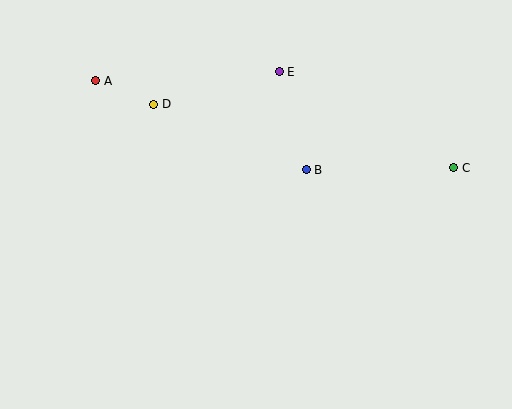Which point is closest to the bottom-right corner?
Point C is closest to the bottom-right corner.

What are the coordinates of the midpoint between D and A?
The midpoint between D and A is at (125, 92).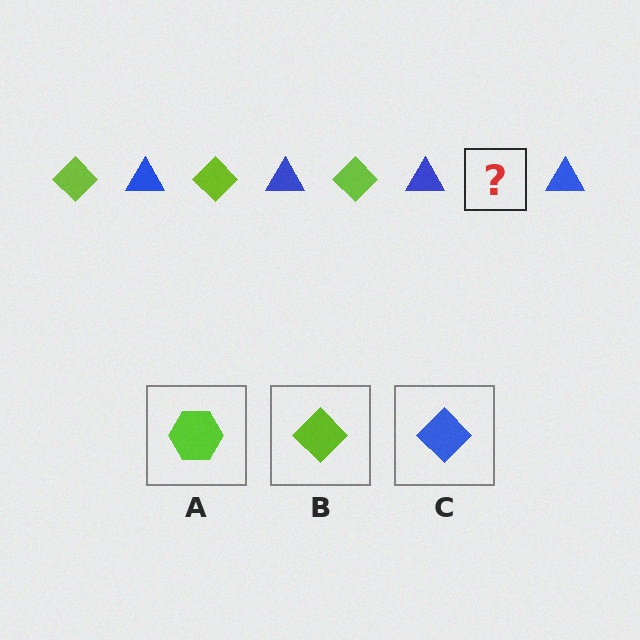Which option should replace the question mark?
Option B.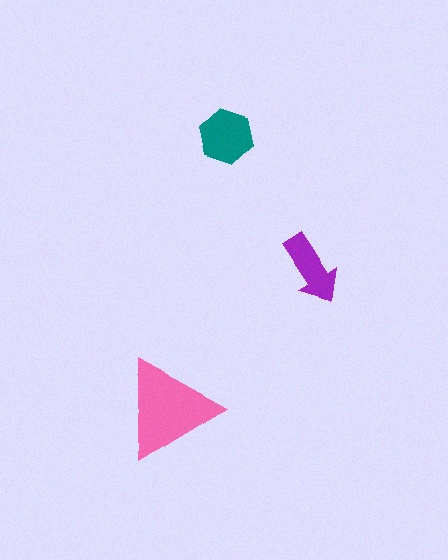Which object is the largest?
The pink triangle.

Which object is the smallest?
The purple arrow.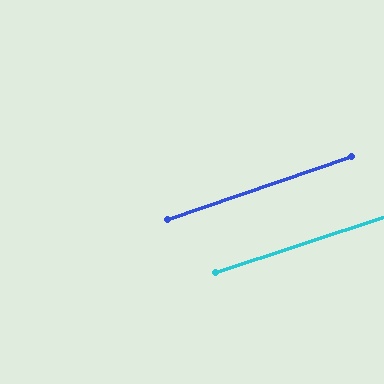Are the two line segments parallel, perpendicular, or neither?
Parallel — their directions differ by only 0.9°.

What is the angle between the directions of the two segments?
Approximately 1 degree.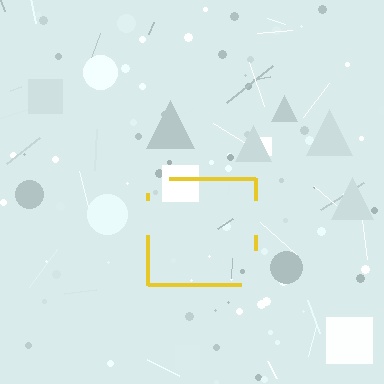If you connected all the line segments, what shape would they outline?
They would outline a square.